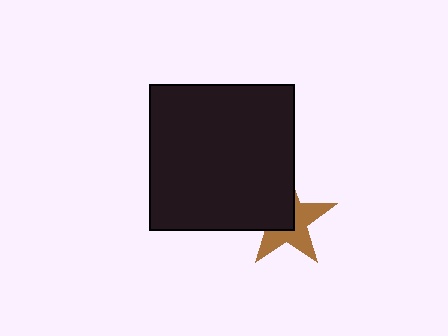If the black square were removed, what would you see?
You would see the complete brown star.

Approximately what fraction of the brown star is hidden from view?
Roughly 49% of the brown star is hidden behind the black square.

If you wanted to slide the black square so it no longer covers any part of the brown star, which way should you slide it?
Slide it toward the upper-left — that is the most direct way to separate the two shapes.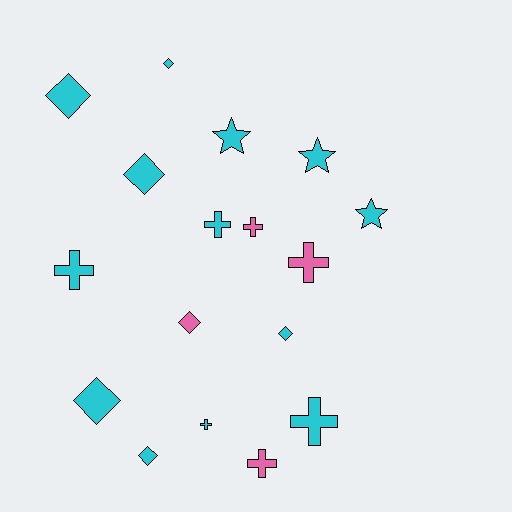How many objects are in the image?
There are 17 objects.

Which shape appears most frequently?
Diamond, with 7 objects.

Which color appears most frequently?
Cyan, with 13 objects.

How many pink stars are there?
There are no pink stars.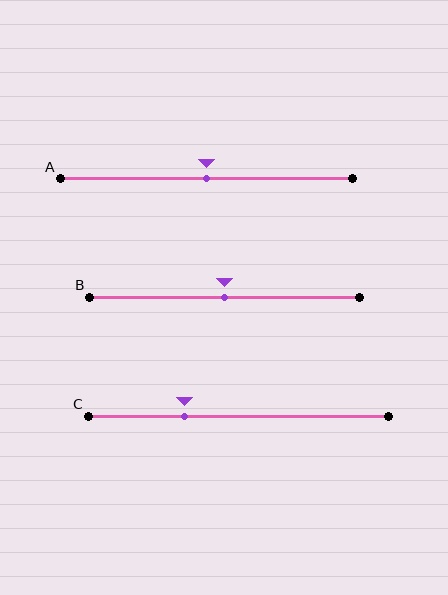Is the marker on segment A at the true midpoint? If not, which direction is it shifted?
Yes, the marker on segment A is at the true midpoint.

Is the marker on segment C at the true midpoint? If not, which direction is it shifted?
No, the marker on segment C is shifted to the left by about 18% of the segment length.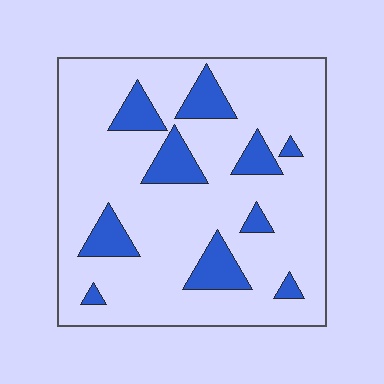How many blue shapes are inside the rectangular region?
10.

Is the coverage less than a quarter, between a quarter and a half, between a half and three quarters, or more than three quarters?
Less than a quarter.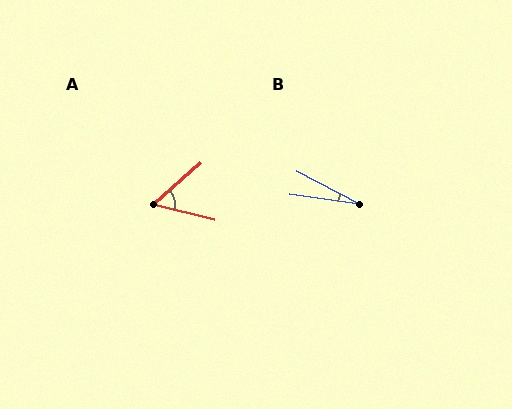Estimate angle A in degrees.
Approximately 55 degrees.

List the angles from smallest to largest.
B (20°), A (55°).